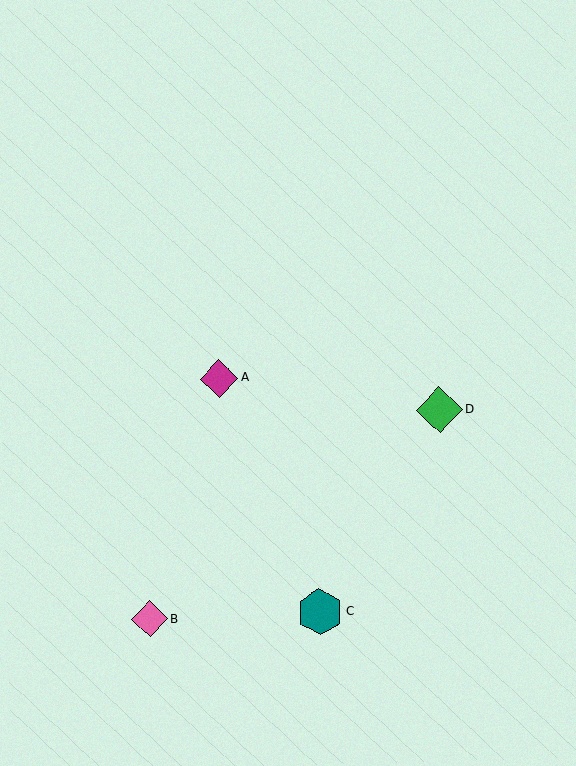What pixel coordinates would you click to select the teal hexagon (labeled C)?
Click at (320, 612) to select the teal hexagon C.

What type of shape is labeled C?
Shape C is a teal hexagon.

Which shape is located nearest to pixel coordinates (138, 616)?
The pink diamond (labeled B) at (149, 619) is nearest to that location.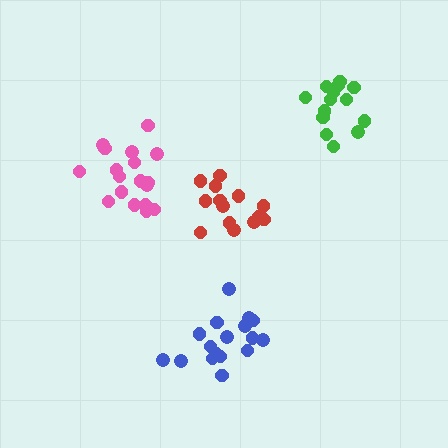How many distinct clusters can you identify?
There are 4 distinct clusters.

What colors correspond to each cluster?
The clusters are colored: pink, red, blue, green.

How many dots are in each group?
Group 1: 18 dots, Group 2: 14 dots, Group 3: 17 dots, Group 4: 14 dots (63 total).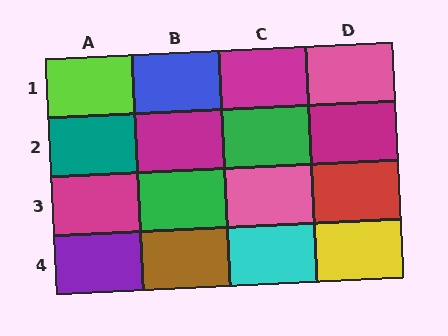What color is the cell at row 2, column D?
Magenta.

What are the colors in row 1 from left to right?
Lime, blue, magenta, pink.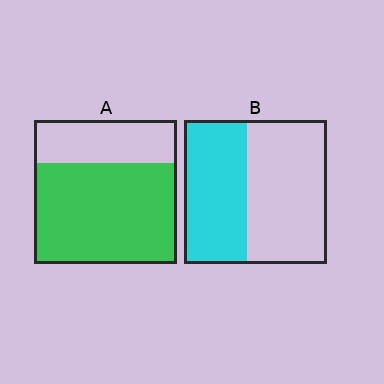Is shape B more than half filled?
No.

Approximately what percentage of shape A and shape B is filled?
A is approximately 70% and B is approximately 45%.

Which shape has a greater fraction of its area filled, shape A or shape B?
Shape A.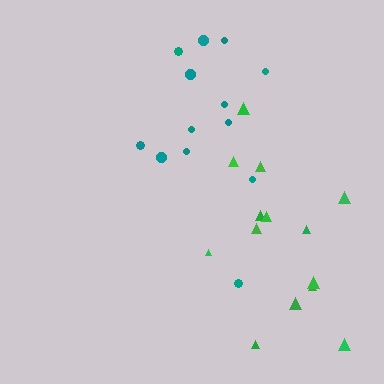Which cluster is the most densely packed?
Green.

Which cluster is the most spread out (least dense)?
Teal.